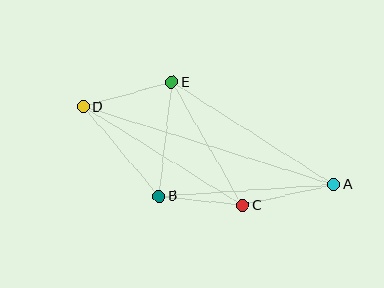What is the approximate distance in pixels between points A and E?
The distance between A and E is approximately 191 pixels.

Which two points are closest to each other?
Points B and C are closest to each other.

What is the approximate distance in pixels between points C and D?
The distance between C and D is approximately 188 pixels.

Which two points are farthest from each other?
Points A and D are farthest from each other.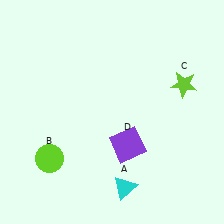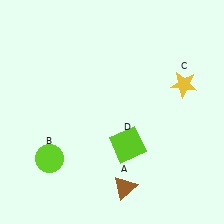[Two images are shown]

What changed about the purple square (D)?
In Image 1, D is purple. In Image 2, it changed to lime.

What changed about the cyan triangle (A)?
In Image 1, A is cyan. In Image 2, it changed to brown.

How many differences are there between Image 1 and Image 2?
There are 3 differences between the two images.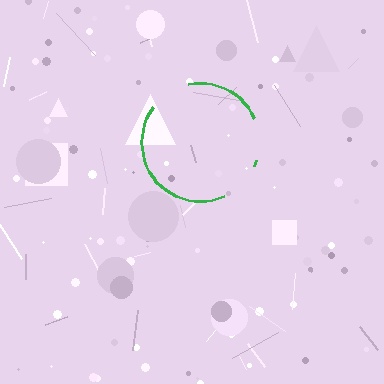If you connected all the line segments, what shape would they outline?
They would outline a circle.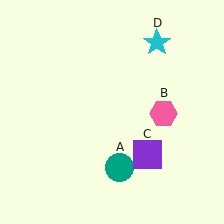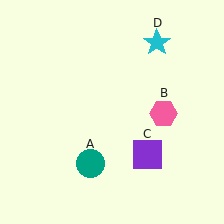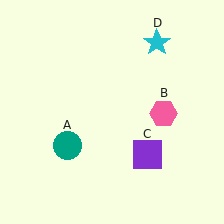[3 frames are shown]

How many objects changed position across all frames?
1 object changed position: teal circle (object A).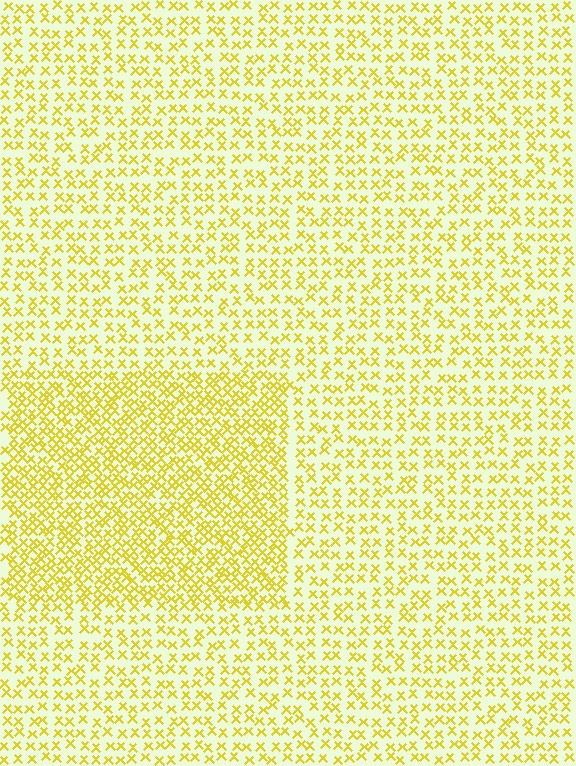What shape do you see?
I see a rectangle.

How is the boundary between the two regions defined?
The boundary is defined by a change in element density (approximately 1.9x ratio). All elements are the same color, size, and shape.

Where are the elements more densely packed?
The elements are more densely packed inside the rectangle boundary.